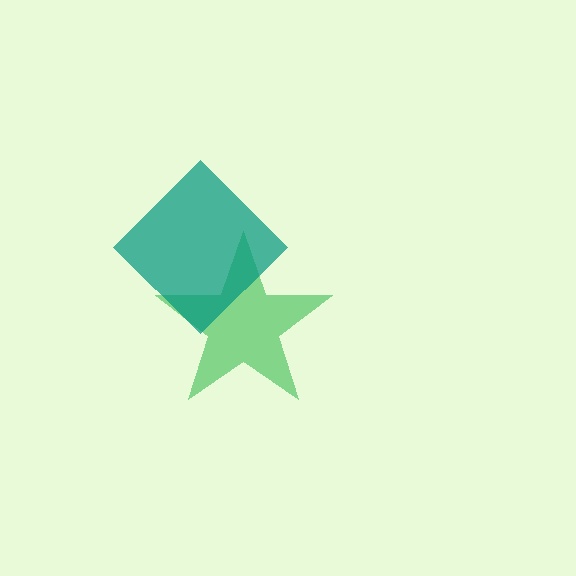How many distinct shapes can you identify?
There are 2 distinct shapes: a green star, a teal diamond.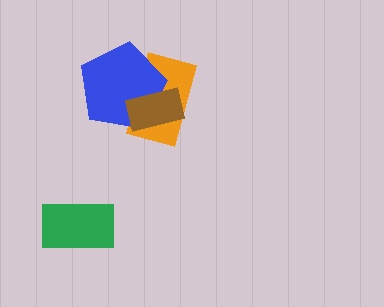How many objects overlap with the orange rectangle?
2 objects overlap with the orange rectangle.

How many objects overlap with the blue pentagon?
2 objects overlap with the blue pentagon.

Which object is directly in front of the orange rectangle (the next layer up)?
The blue pentagon is directly in front of the orange rectangle.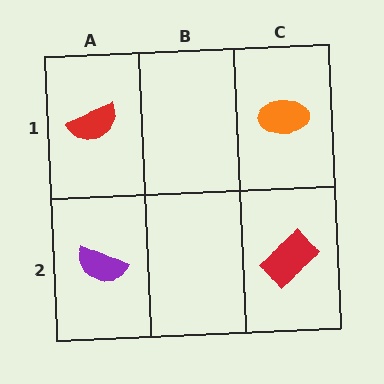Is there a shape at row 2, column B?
No, that cell is empty.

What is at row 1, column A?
A red semicircle.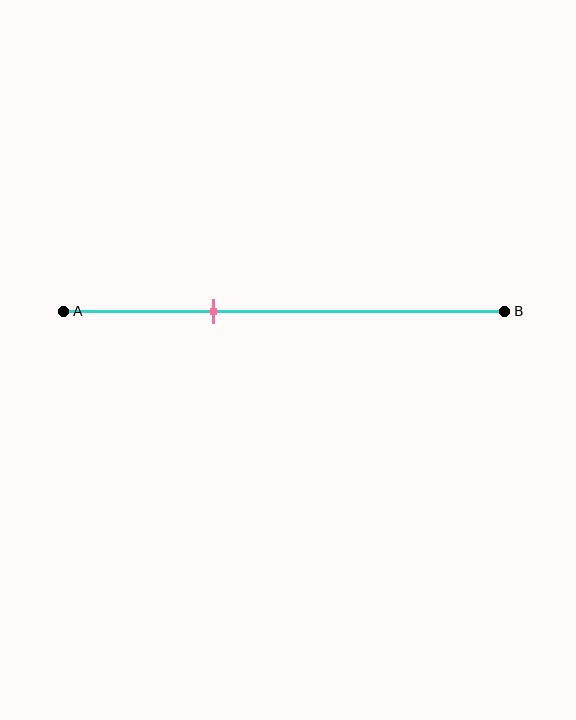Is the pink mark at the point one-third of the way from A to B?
Yes, the mark is approximately at the one-third point.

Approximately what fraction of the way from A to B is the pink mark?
The pink mark is approximately 35% of the way from A to B.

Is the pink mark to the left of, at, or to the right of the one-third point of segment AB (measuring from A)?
The pink mark is approximately at the one-third point of segment AB.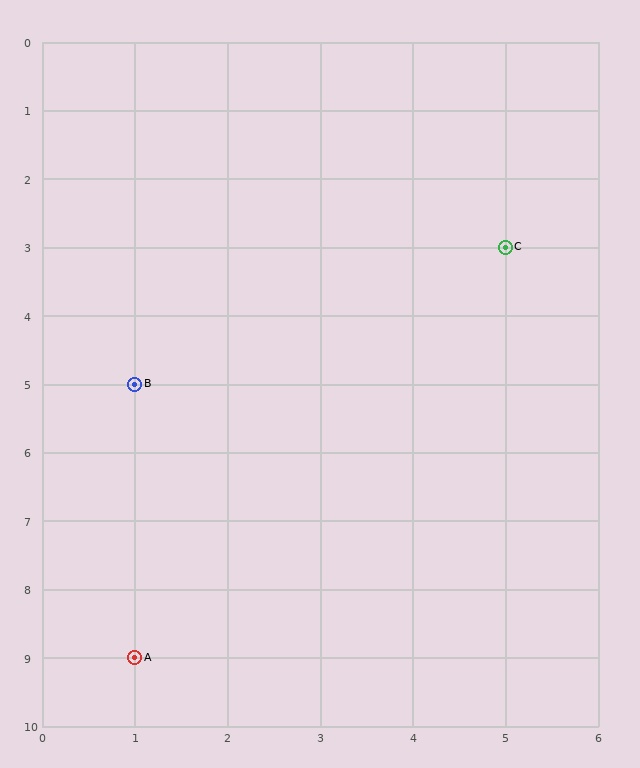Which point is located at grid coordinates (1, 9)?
Point A is at (1, 9).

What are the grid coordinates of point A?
Point A is at grid coordinates (1, 9).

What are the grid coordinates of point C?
Point C is at grid coordinates (5, 3).